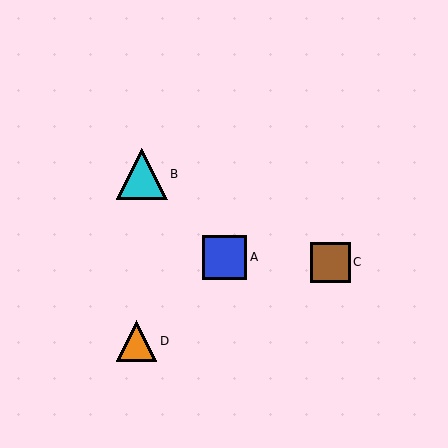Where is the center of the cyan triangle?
The center of the cyan triangle is at (142, 174).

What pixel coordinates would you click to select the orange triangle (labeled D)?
Click at (137, 341) to select the orange triangle D.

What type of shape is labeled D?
Shape D is an orange triangle.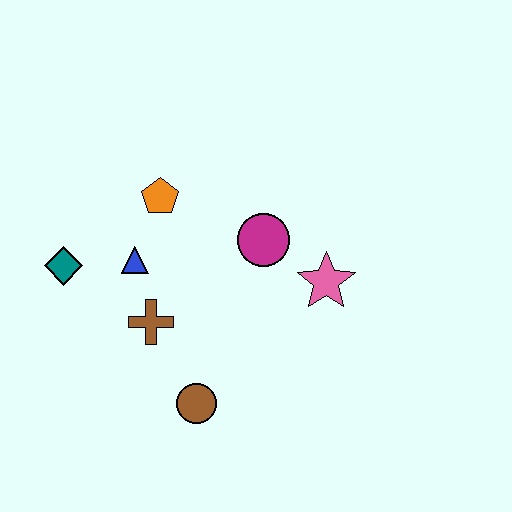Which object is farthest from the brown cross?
The pink star is farthest from the brown cross.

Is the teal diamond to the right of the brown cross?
No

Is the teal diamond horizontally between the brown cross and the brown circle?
No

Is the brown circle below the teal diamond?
Yes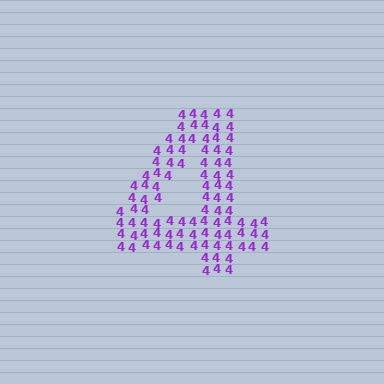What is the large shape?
The large shape is the digit 4.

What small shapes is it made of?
It is made of small digit 4's.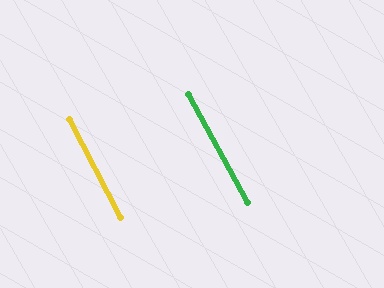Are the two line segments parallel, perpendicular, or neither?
Parallel — their directions differ by only 1.2°.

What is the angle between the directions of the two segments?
Approximately 1 degree.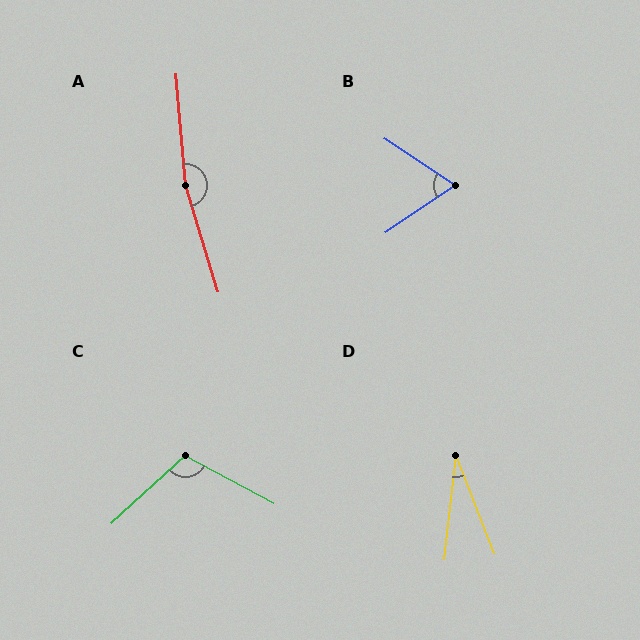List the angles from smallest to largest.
D (28°), B (67°), C (109°), A (168°).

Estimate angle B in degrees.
Approximately 67 degrees.